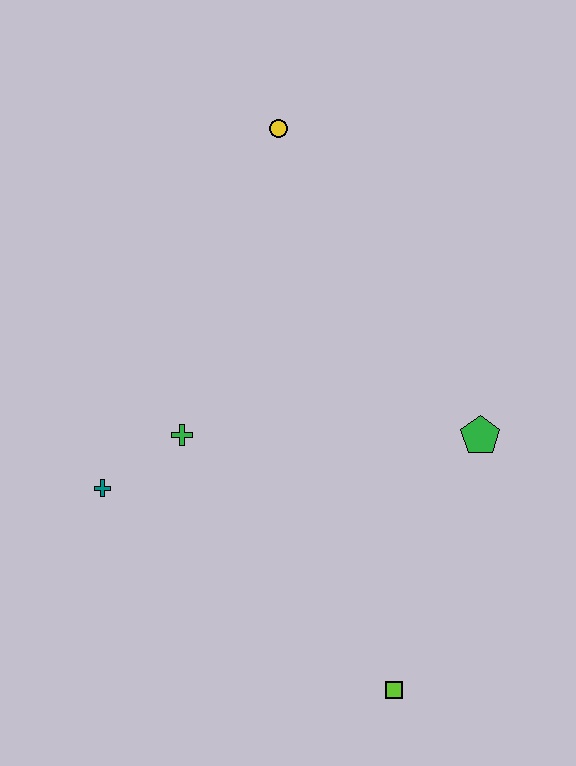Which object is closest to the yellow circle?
The green cross is closest to the yellow circle.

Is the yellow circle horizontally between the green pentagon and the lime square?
No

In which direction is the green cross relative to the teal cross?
The green cross is to the right of the teal cross.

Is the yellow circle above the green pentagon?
Yes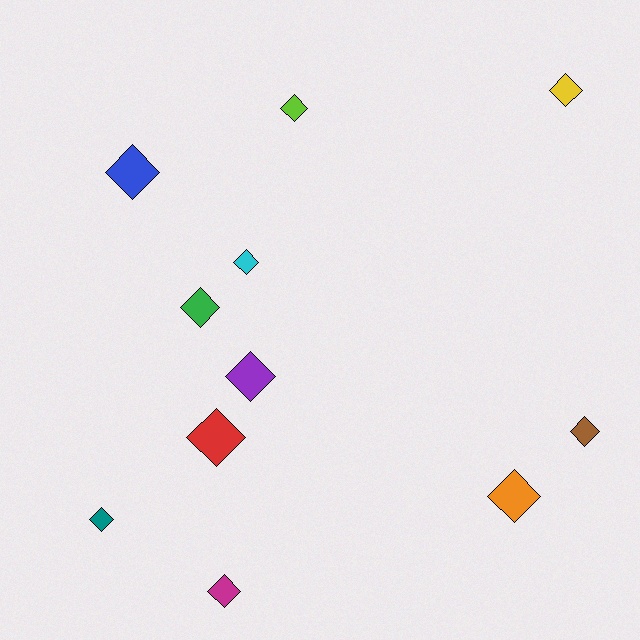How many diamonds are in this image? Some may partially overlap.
There are 11 diamonds.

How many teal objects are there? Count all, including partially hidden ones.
There is 1 teal object.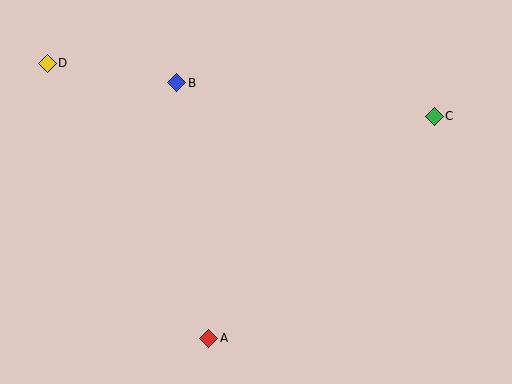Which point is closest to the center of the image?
Point B at (177, 83) is closest to the center.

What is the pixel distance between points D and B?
The distance between D and B is 131 pixels.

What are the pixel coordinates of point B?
Point B is at (177, 83).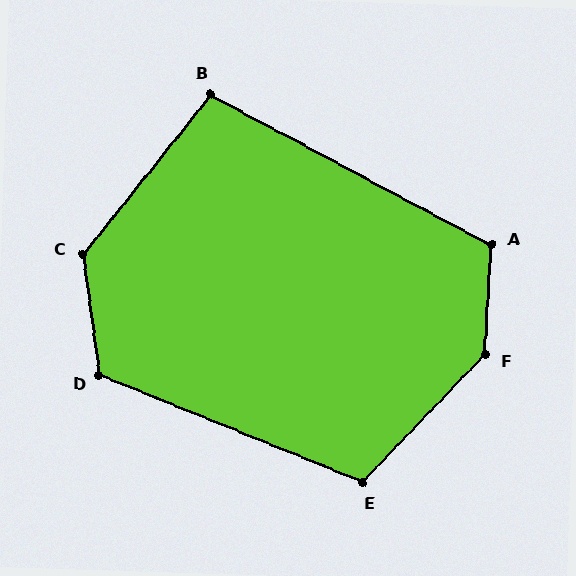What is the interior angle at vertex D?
Approximately 120 degrees (obtuse).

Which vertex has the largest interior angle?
F, at approximately 139 degrees.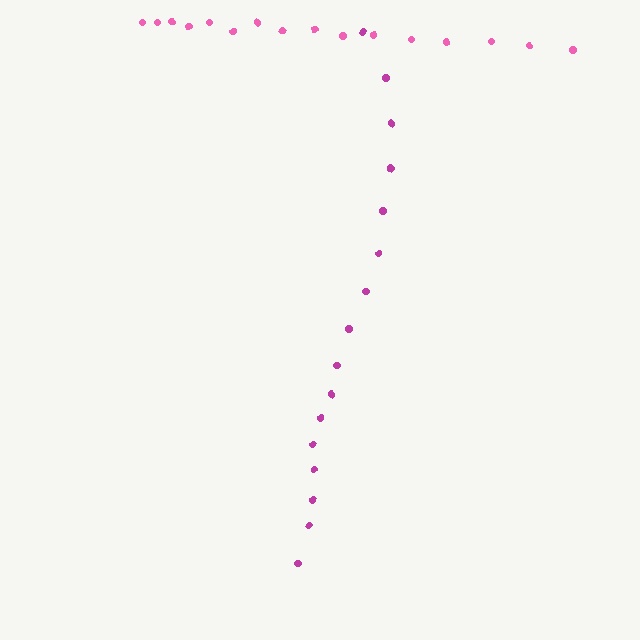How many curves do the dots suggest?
There are 2 distinct paths.